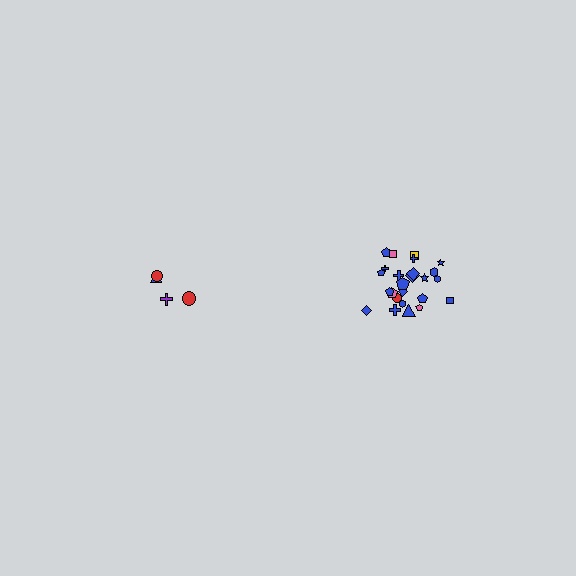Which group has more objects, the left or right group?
The right group.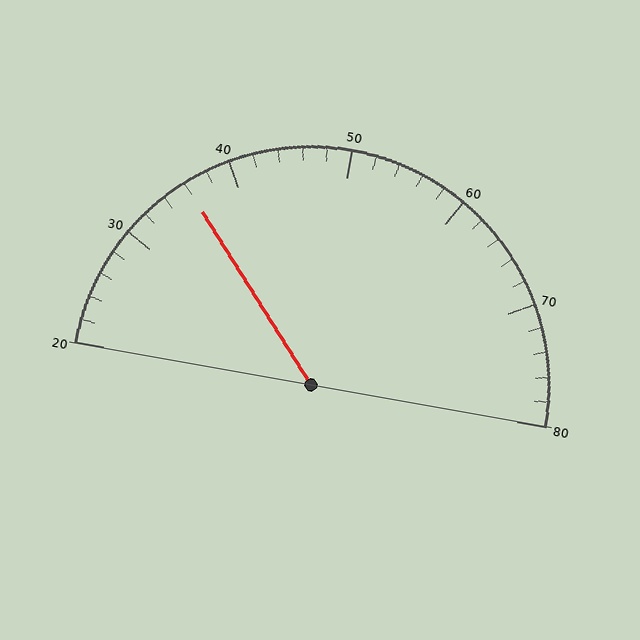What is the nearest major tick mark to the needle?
The nearest major tick mark is 40.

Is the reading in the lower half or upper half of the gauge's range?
The reading is in the lower half of the range (20 to 80).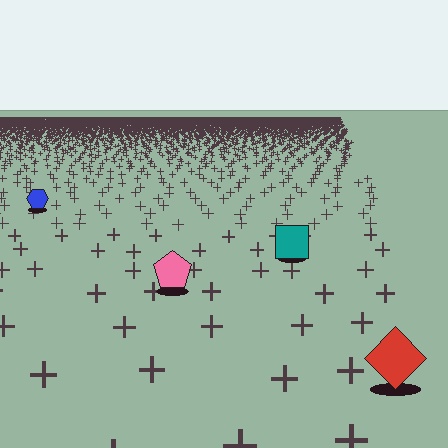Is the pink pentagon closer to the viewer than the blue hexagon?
Yes. The pink pentagon is closer — you can tell from the texture gradient: the ground texture is coarser near it.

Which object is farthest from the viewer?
The blue hexagon is farthest from the viewer. It appears smaller and the ground texture around it is denser.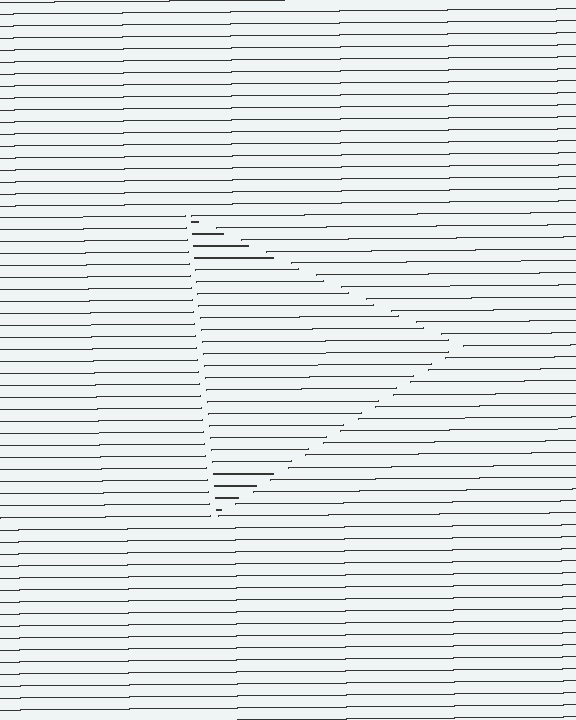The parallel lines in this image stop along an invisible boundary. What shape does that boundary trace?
An illusory triangle. The interior of the shape contains the same grating, shifted by half a period — the contour is defined by the phase discontinuity where line-ends from the inner and outer gratings abut.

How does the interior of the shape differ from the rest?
The interior of the shape contains the same grating, shifted by half a period — the contour is defined by the phase discontinuity where line-ends from the inner and outer gratings abut.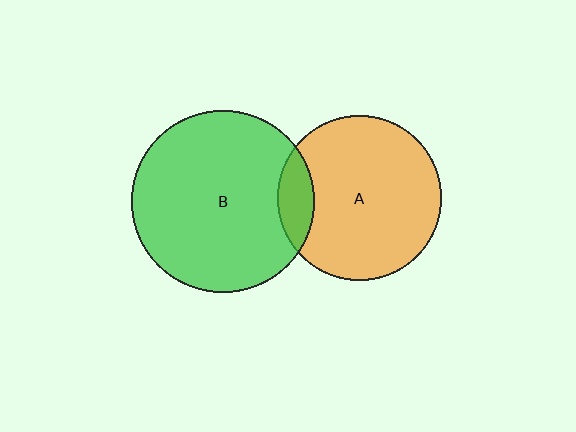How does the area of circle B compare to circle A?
Approximately 1.2 times.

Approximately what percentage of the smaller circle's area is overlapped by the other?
Approximately 15%.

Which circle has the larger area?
Circle B (green).